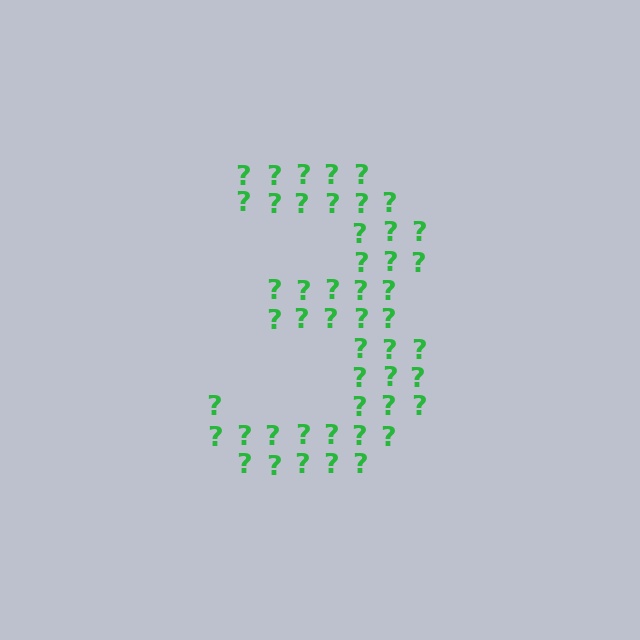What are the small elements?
The small elements are question marks.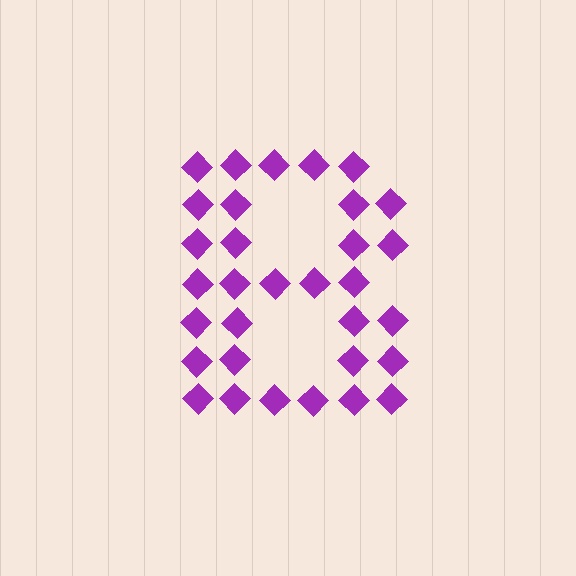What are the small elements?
The small elements are diamonds.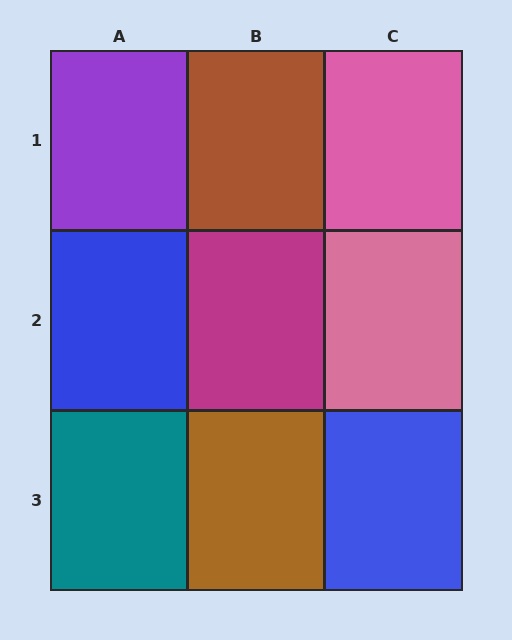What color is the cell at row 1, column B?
Brown.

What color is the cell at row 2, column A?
Blue.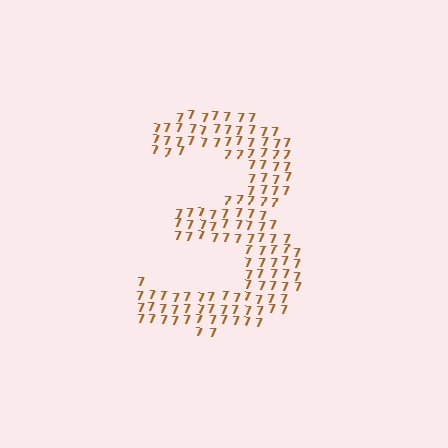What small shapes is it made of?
It is made of small digit 7's.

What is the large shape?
The large shape is the digit 3.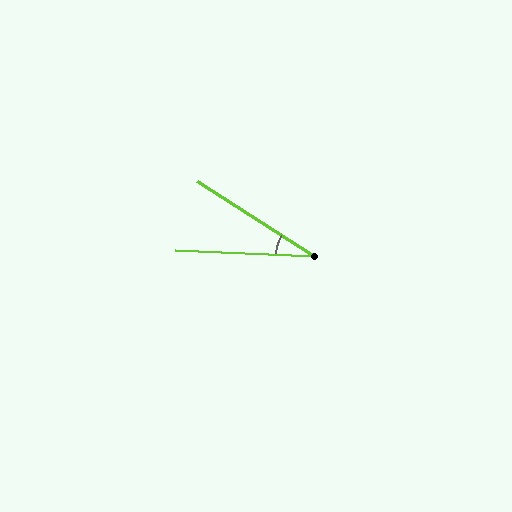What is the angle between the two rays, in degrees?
Approximately 30 degrees.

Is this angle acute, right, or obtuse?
It is acute.